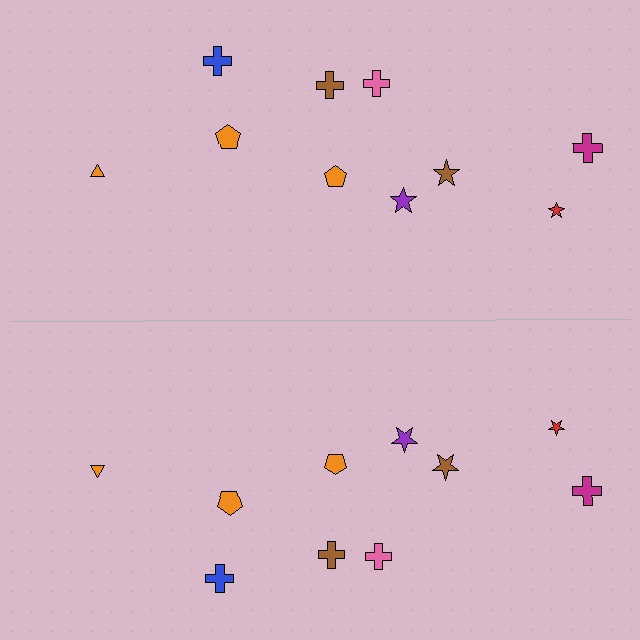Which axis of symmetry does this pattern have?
The pattern has a horizontal axis of symmetry running through the center of the image.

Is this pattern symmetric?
Yes, this pattern has bilateral (reflection) symmetry.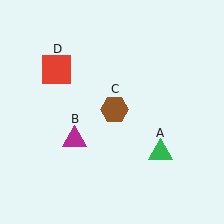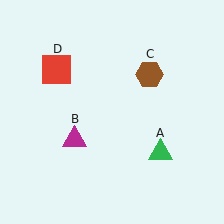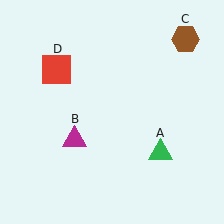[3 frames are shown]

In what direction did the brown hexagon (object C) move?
The brown hexagon (object C) moved up and to the right.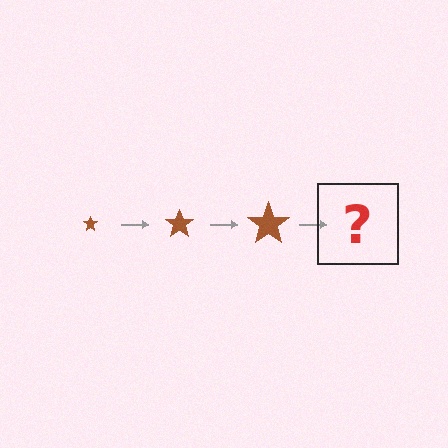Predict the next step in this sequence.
The next step is a brown star, larger than the previous one.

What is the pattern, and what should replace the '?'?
The pattern is that the star gets progressively larger each step. The '?' should be a brown star, larger than the previous one.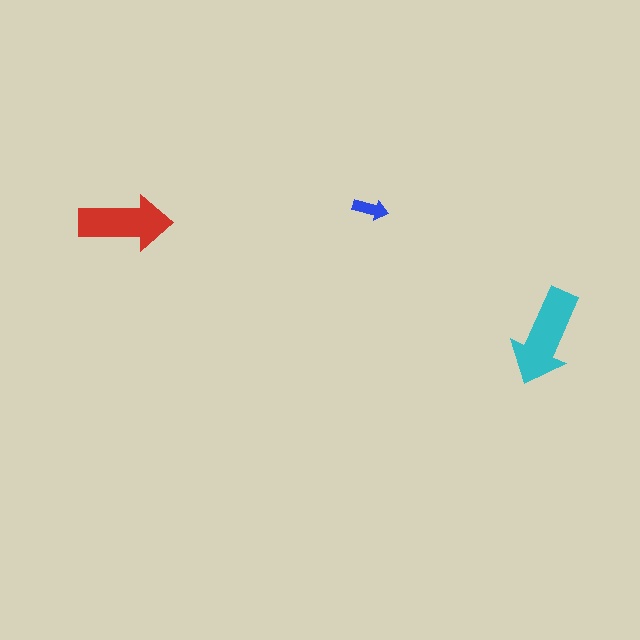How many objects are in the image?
There are 3 objects in the image.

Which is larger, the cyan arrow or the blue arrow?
The cyan one.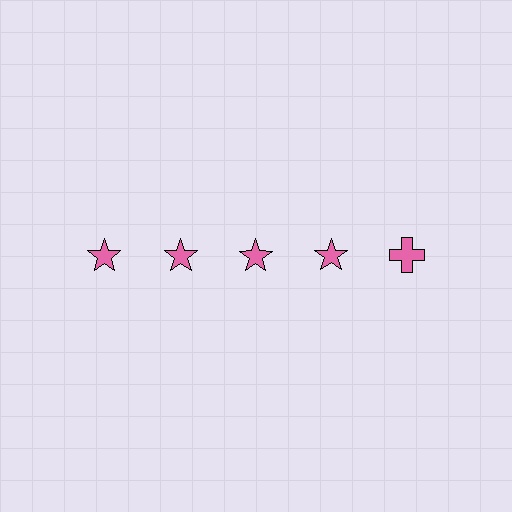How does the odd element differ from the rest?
It has a different shape: cross instead of star.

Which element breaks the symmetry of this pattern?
The pink cross in the top row, rightmost column breaks the symmetry. All other shapes are pink stars.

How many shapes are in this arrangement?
There are 5 shapes arranged in a grid pattern.